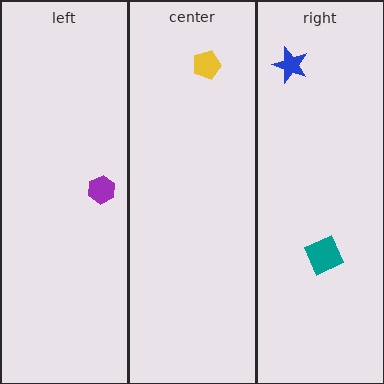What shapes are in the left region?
The purple hexagon.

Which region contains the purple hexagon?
The left region.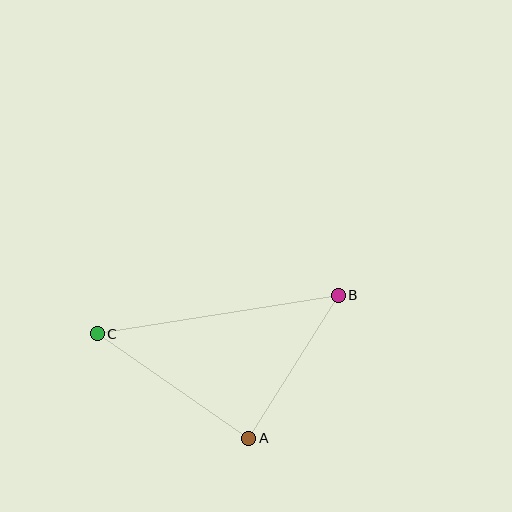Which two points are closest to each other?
Points A and B are closest to each other.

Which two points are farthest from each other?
Points B and C are farthest from each other.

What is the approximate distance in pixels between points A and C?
The distance between A and C is approximately 184 pixels.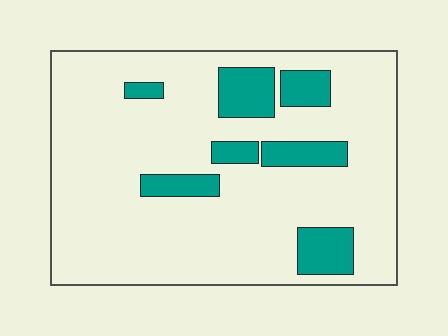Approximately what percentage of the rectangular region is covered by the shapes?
Approximately 15%.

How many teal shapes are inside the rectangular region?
7.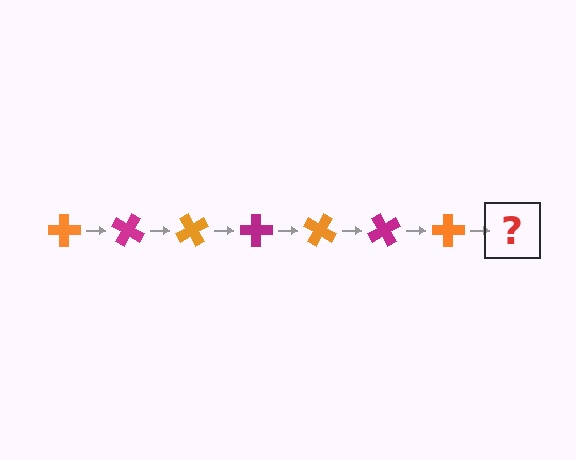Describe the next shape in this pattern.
It should be a magenta cross, rotated 210 degrees from the start.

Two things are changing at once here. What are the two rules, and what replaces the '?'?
The two rules are that it rotates 30 degrees each step and the color cycles through orange and magenta. The '?' should be a magenta cross, rotated 210 degrees from the start.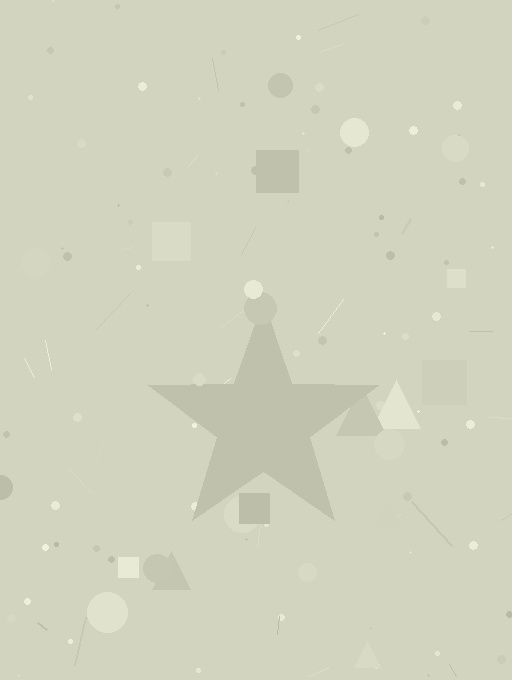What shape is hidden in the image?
A star is hidden in the image.